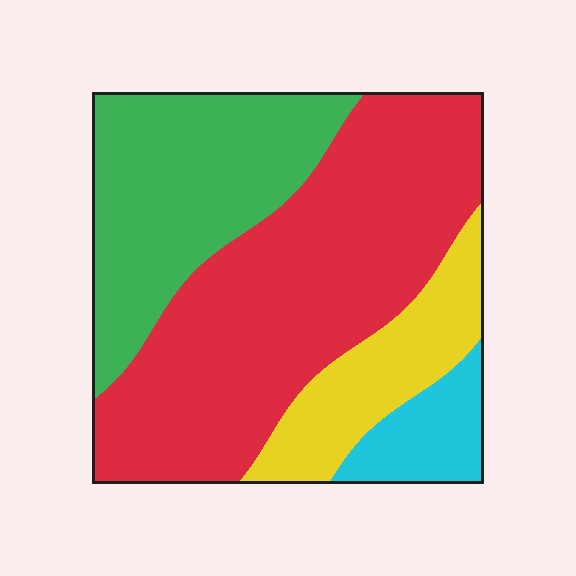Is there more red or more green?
Red.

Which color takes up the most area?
Red, at roughly 50%.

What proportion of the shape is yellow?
Yellow covers around 15% of the shape.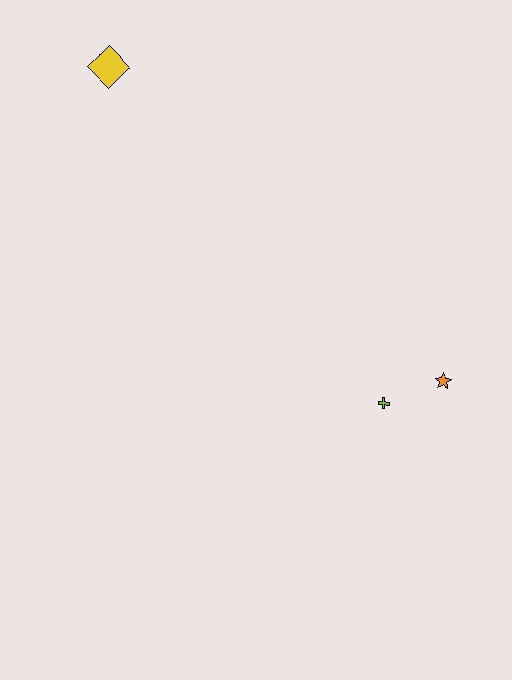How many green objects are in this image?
There are no green objects.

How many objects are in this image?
There are 3 objects.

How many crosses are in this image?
There is 1 cross.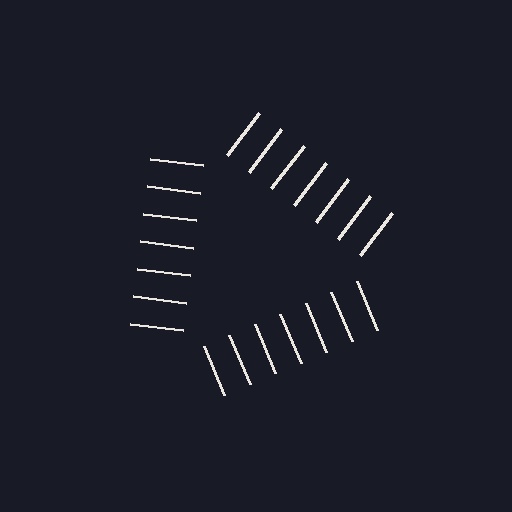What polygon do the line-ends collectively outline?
An illusory triangle — the line segments terminate on its edges but no continuous stroke is drawn.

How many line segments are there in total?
21 — 7 along each of the 3 edges.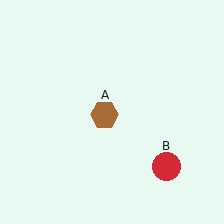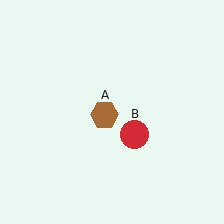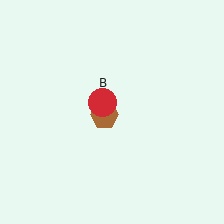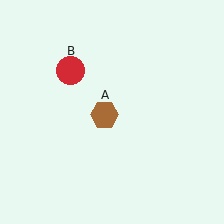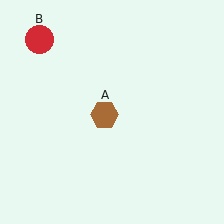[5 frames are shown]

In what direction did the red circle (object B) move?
The red circle (object B) moved up and to the left.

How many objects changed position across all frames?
1 object changed position: red circle (object B).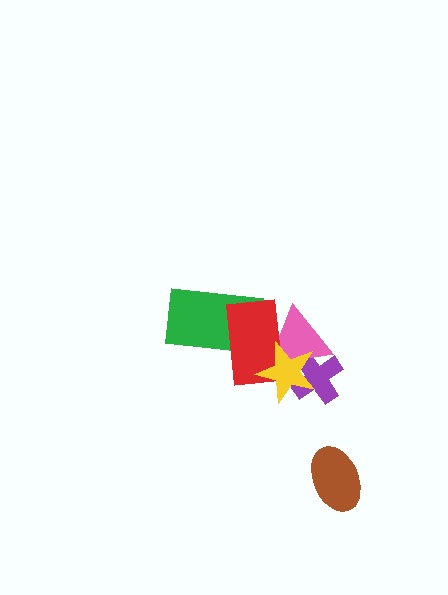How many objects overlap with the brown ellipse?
0 objects overlap with the brown ellipse.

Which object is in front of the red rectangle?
The yellow star is in front of the red rectangle.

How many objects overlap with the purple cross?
2 objects overlap with the purple cross.